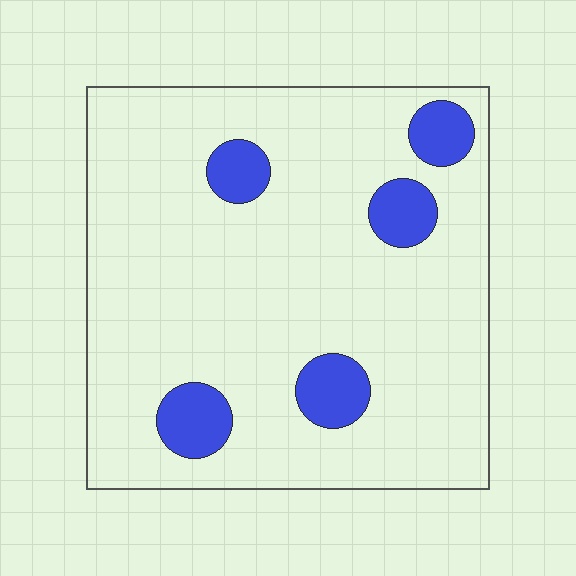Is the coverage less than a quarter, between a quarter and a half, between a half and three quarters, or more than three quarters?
Less than a quarter.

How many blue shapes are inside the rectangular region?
5.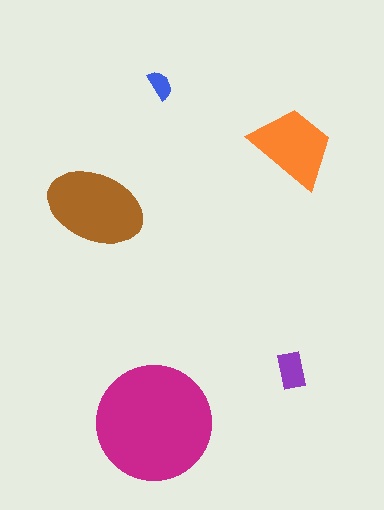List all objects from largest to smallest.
The magenta circle, the brown ellipse, the orange trapezoid, the purple rectangle, the blue semicircle.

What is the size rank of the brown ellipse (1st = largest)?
2nd.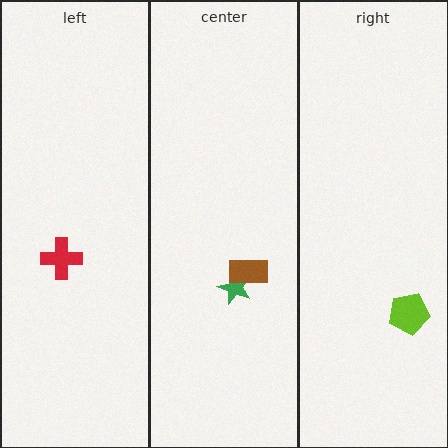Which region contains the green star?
The center region.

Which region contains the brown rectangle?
The center region.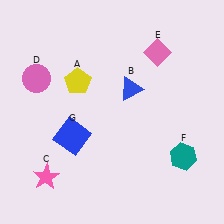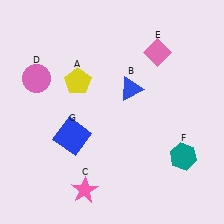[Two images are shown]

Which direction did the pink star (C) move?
The pink star (C) moved right.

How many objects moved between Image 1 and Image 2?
1 object moved between the two images.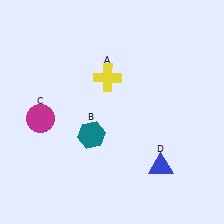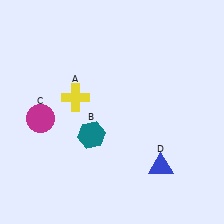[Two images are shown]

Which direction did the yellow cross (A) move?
The yellow cross (A) moved left.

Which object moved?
The yellow cross (A) moved left.